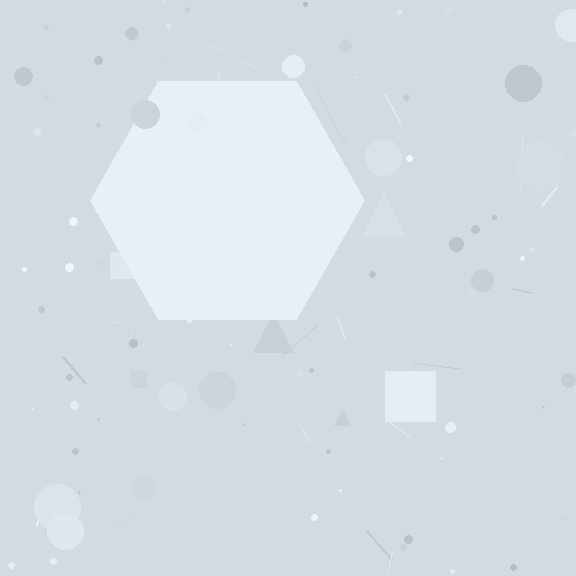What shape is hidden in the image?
A hexagon is hidden in the image.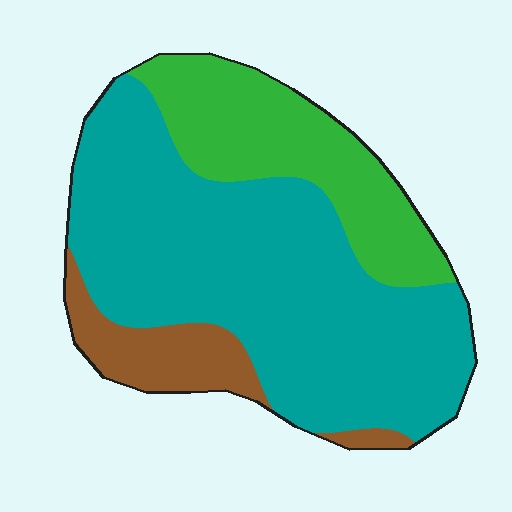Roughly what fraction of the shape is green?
Green takes up about one quarter (1/4) of the shape.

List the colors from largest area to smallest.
From largest to smallest: teal, green, brown.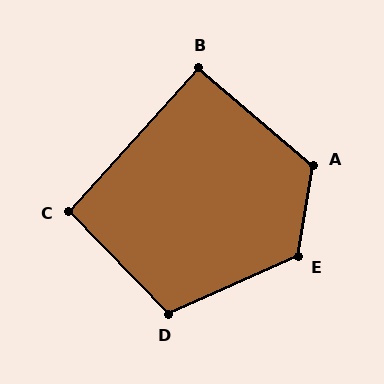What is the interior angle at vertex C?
Approximately 94 degrees (approximately right).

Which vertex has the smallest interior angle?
B, at approximately 92 degrees.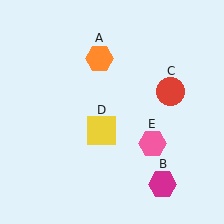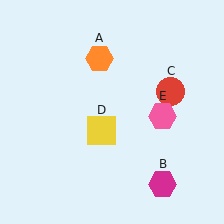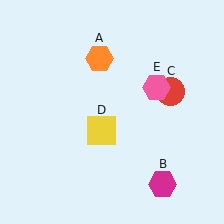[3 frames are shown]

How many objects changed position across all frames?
1 object changed position: pink hexagon (object E).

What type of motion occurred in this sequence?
The pink hexagon (object E) rotated counterclockwise around the center of the scene.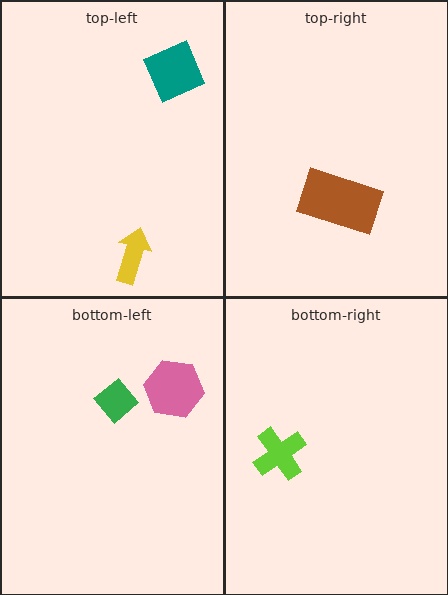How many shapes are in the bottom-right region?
1.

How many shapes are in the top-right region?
1.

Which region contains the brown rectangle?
The top-right region.